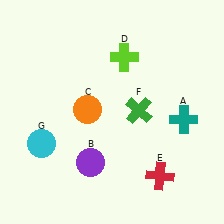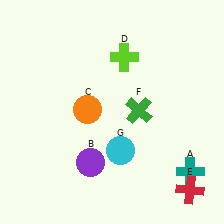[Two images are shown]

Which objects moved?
The objects that moved are: the teal cross (A), the red cross (E), the cyan circle (G).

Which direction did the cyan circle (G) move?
The cyan circle (G) moved right.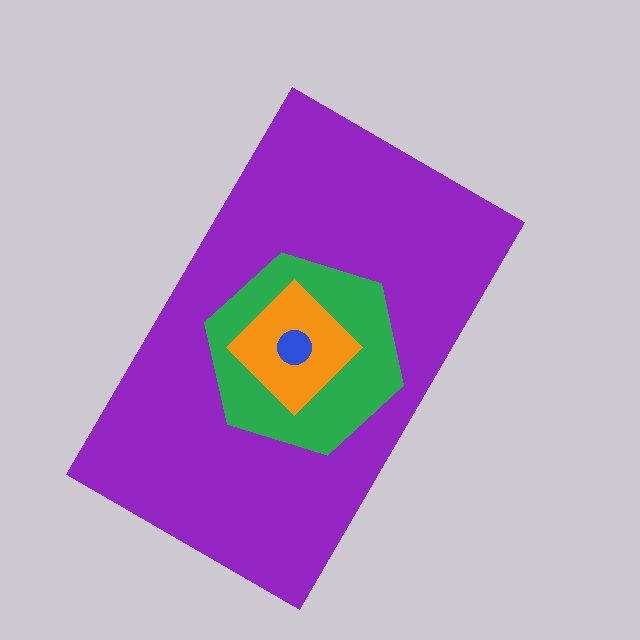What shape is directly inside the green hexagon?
The orange diamond.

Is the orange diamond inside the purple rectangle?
Yes.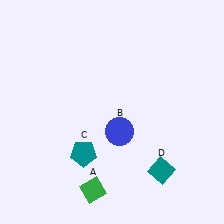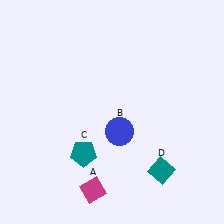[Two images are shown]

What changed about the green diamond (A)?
In Image 1, A is green. In Image 2, it changed to magenta.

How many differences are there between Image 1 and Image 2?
There is 1 difference between the two images.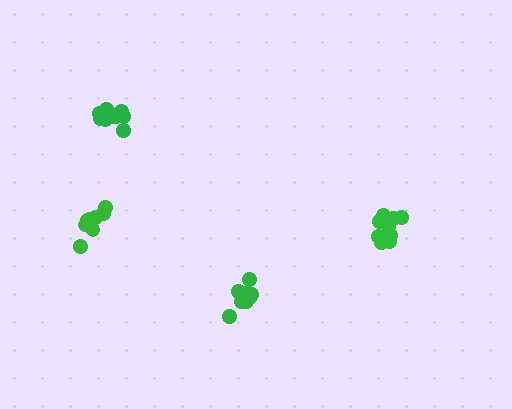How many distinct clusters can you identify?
There are 4 distinct clusters.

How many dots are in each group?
Group 1: 11 dots, Group 2: 9 dots, Group 3: 9 dots, Group 4: 10 dots (39 total).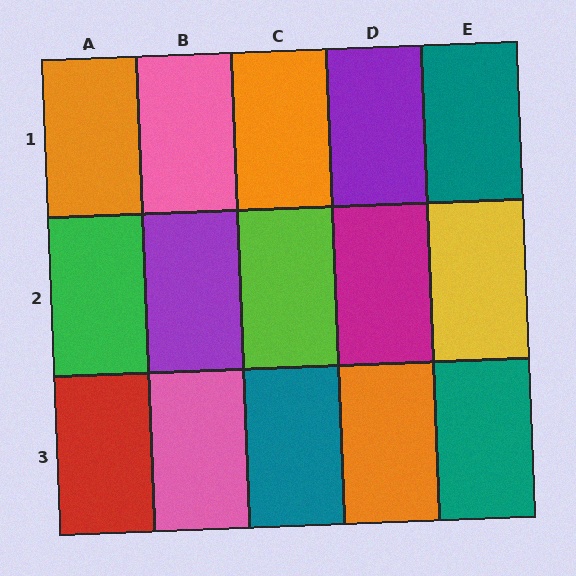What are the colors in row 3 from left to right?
Red, pink, teal, orange, teal.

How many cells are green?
1 cell is green.